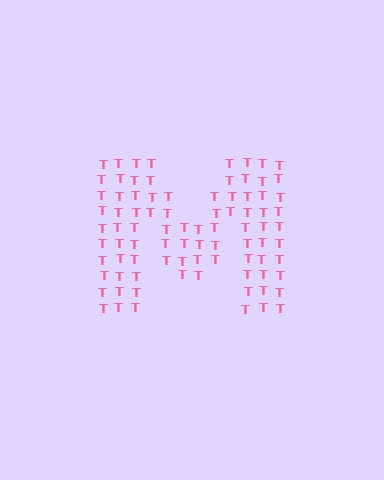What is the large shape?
The large shape is the letter M.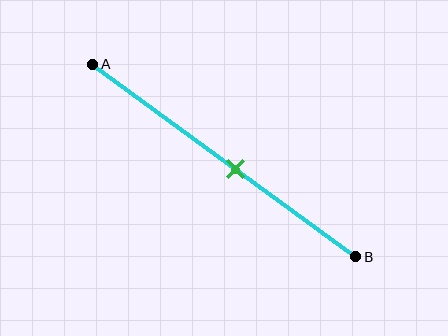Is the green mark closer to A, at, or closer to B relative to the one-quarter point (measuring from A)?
The green mark is closer to point B than the one-quarter point of segment AB.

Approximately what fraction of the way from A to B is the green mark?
The green mark is approximately 55% of the way from A to B.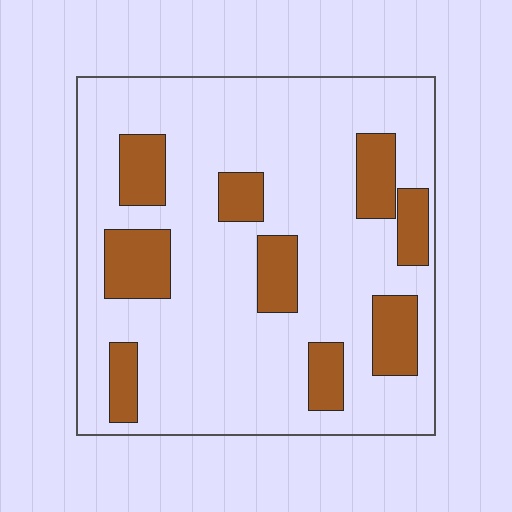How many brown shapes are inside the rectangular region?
9.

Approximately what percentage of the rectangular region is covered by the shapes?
Approximately 20%.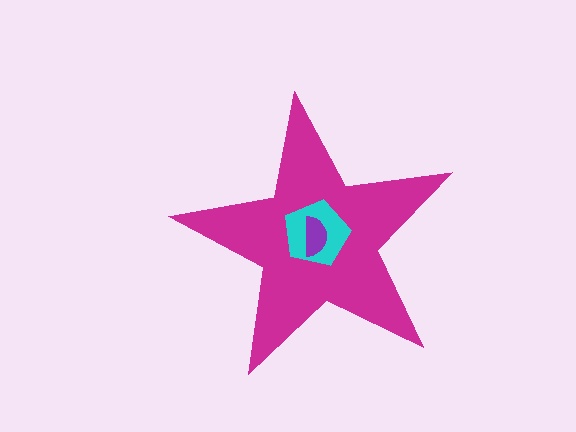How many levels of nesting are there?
3.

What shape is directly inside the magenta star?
The cyan pentagon.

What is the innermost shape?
The purple semicircle.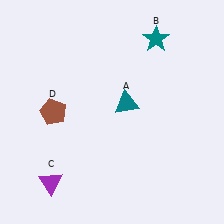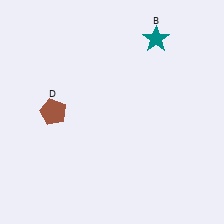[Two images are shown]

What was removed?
The teal triangle (A), the purple triangle (C) were removed in Image 2.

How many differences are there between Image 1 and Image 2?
There are 2 differences between the two images.